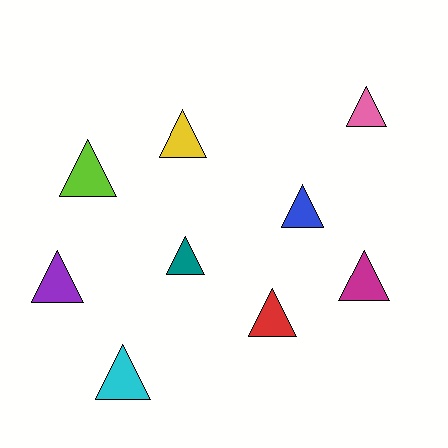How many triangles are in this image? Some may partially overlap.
There are 9 triangles.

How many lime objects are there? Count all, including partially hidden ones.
There is 1 lime object.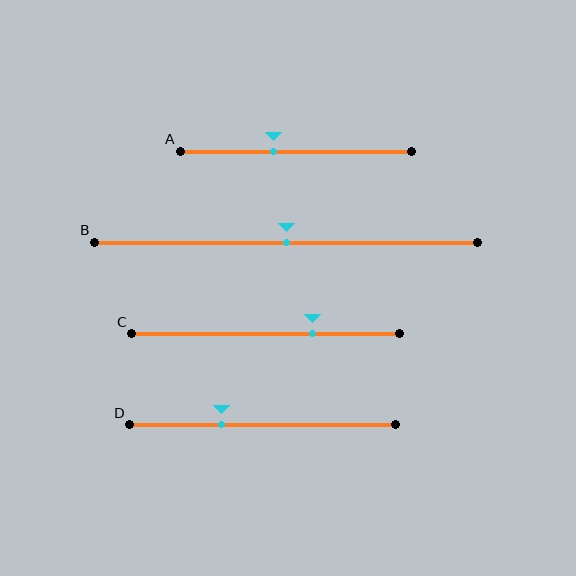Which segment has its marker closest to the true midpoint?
Segment B has its marker closest to the true midpoint.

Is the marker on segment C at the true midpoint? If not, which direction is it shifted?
No, the marker on segment C is shifted to the right by about 18% of the segment length.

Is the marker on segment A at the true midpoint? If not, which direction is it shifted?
No, the marker on segment A is shifted to the left by about 10% of the segment length.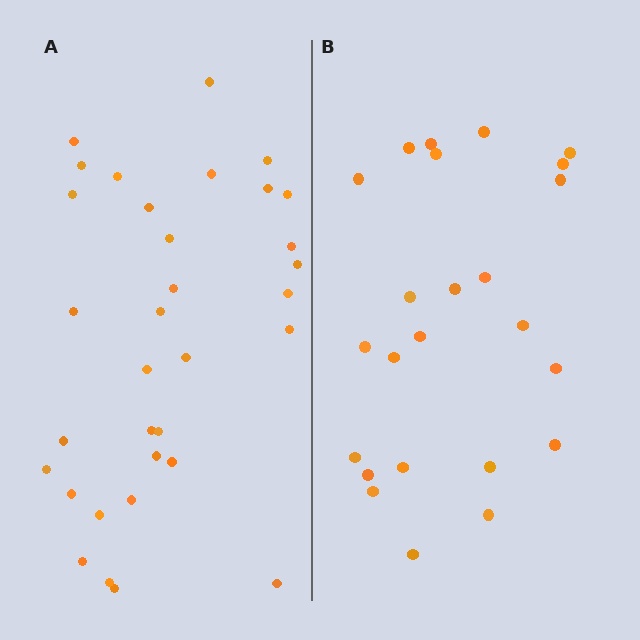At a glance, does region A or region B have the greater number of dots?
Region A (the left region) has more dots.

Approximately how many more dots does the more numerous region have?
Region A has roughly 8 or so more dots than region B.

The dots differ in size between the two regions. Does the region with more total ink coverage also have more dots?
No. Region B has more total ink coverage because its dots are larger, but region A actually contains more individual dots. Total area can be misleading — the number of items is what matters here.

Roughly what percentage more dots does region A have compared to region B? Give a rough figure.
About 40% more.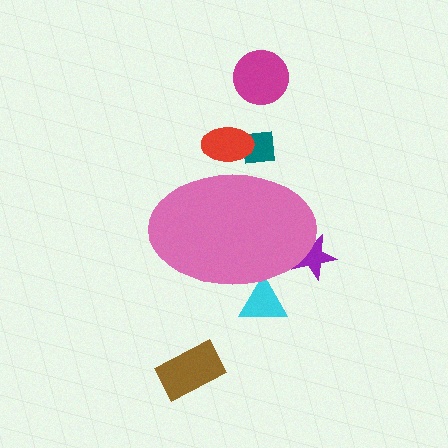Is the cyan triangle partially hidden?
Yes, the cyan triangle is partially hidden behind the pink ellipse.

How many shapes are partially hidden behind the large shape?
4 shapes are partially hidden.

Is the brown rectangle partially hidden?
No, the brown rectangle is fully visible.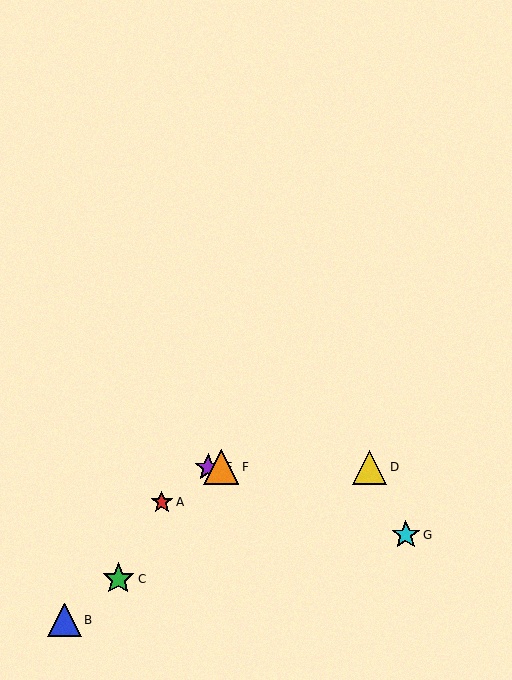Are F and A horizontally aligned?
No, F is at y≈467 and A is at y≈502.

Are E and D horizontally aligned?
Yes, both are at y≈467.